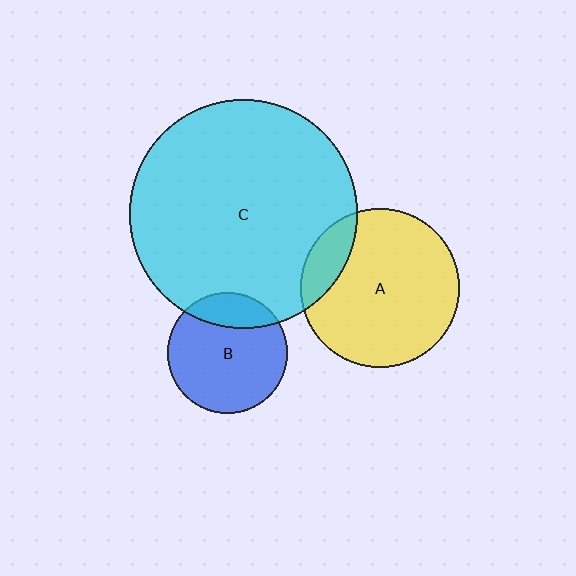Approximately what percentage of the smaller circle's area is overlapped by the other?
Approximately 15%.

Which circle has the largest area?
Circle C (cyan).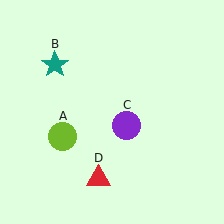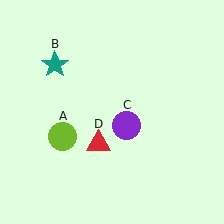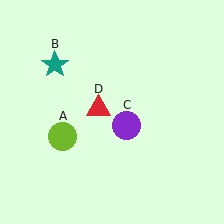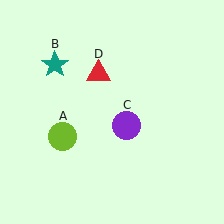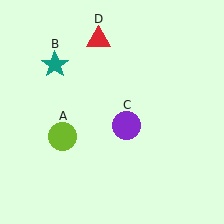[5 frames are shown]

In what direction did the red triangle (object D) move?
The red triangle (object D) moved up.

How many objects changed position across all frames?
1 object changed position: red triangle (object D).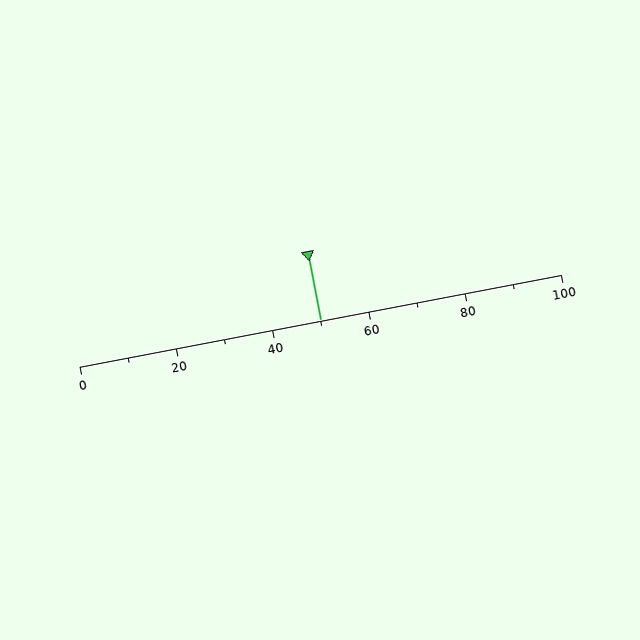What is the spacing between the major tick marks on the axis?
The major ticks are spaced 20 apart.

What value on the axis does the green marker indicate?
The marker indicates approximately 50.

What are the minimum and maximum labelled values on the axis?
The axis runs from 0 to 100.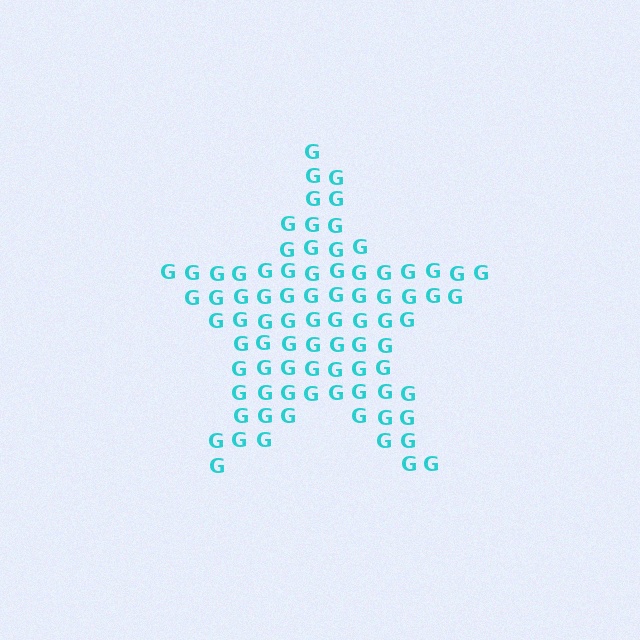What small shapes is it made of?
It is made of small letter G's.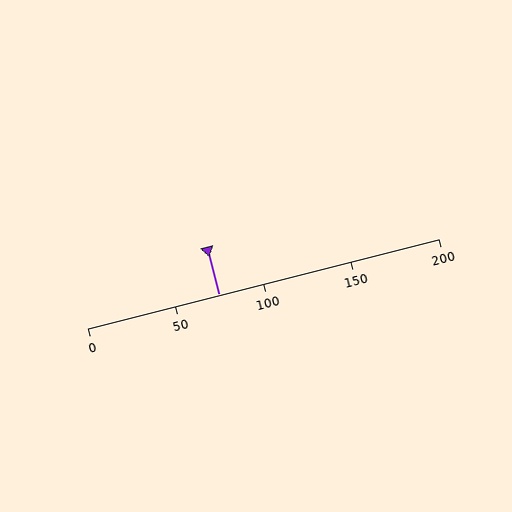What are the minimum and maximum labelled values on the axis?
The axis runs from 0 to 200.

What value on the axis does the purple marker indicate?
The marker indicates approximately 75.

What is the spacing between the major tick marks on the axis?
The major ticks are spaced 50 apart.